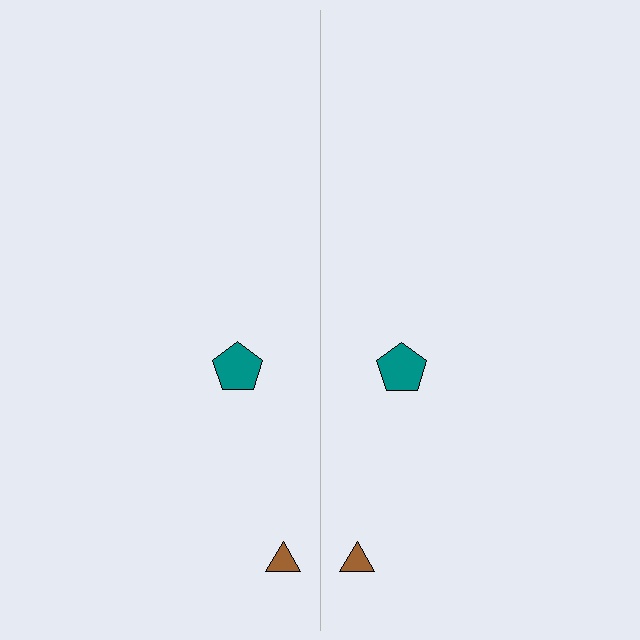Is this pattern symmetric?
Yes, this pattern has bilateral (reflection) symmetry.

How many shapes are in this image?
There are 4 shapes in this image.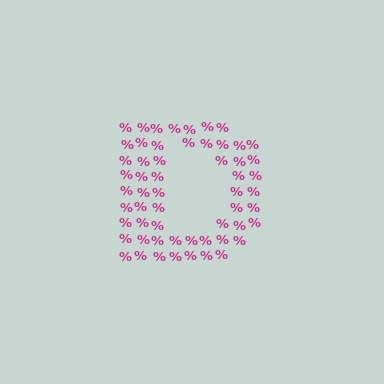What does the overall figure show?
The overall figure shows the letter D.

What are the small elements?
The small elements are percent signs.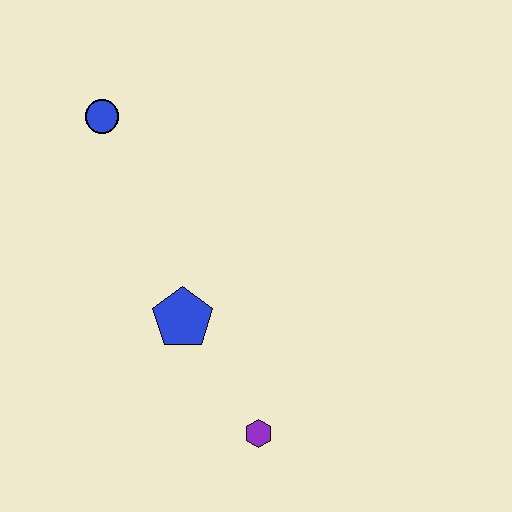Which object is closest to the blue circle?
The blue pentagon is closest to the blue circle.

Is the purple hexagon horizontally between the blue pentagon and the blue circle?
No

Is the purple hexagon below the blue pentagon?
Yes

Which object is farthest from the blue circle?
The purple hexagon is farthest from the blue circle.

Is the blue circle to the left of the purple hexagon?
Yes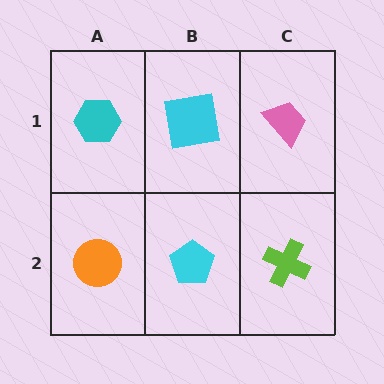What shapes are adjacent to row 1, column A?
An orange circle (row 2, column A), a cyan square (row 1, column B).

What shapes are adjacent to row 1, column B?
A cyan pentagon (row 2, column B), a cyan hexagon (row 1, column A), a pink trapezoid (row 1, column C).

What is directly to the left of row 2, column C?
A cyan pentagon.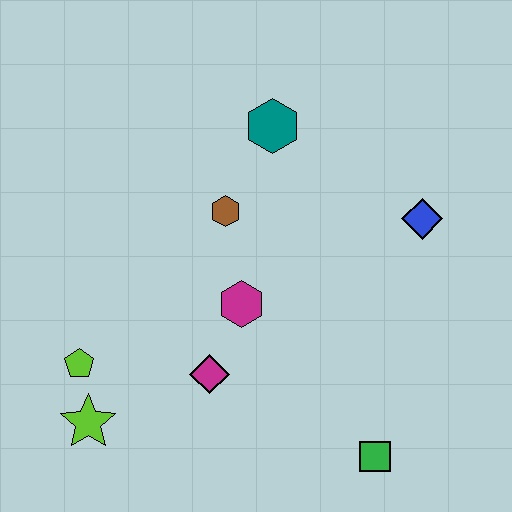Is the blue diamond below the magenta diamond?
No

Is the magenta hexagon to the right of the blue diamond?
No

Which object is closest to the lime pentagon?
The lime star is closest to the lime pentagon.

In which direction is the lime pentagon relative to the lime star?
The lime pentagon is above the lime star.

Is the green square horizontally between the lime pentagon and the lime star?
No